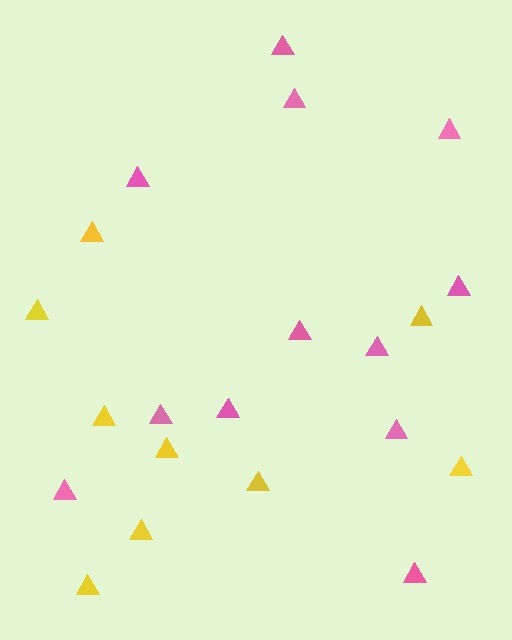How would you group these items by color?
There are 2 groups: one group of yellow triangles (9) and one group of pink triangles (12).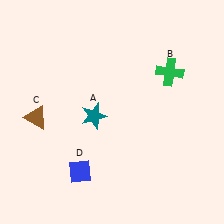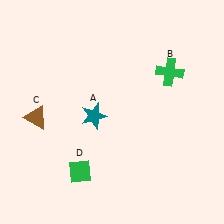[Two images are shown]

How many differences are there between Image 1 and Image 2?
There is 1 difference between the two images.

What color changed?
The diamond (D) changed from blue in Image 1 to green in Image 2.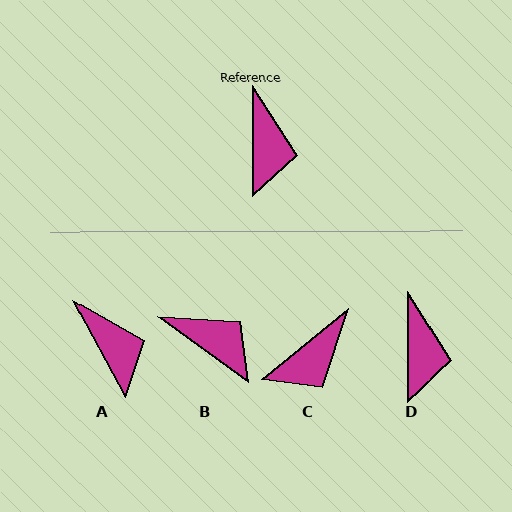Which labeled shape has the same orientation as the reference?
D.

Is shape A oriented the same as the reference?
No, it is off by about 28 degrees.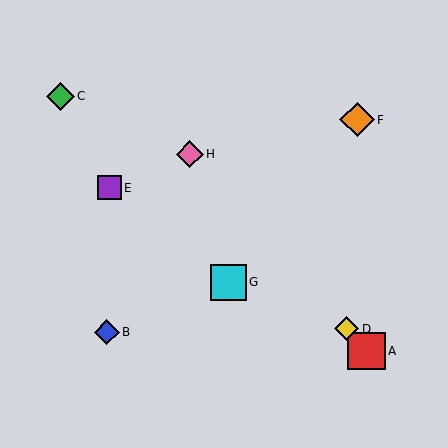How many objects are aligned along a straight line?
3 objects (A, D, H) are aligned along a straight line.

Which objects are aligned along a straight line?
Objects A, D, H are aligned along a straight line.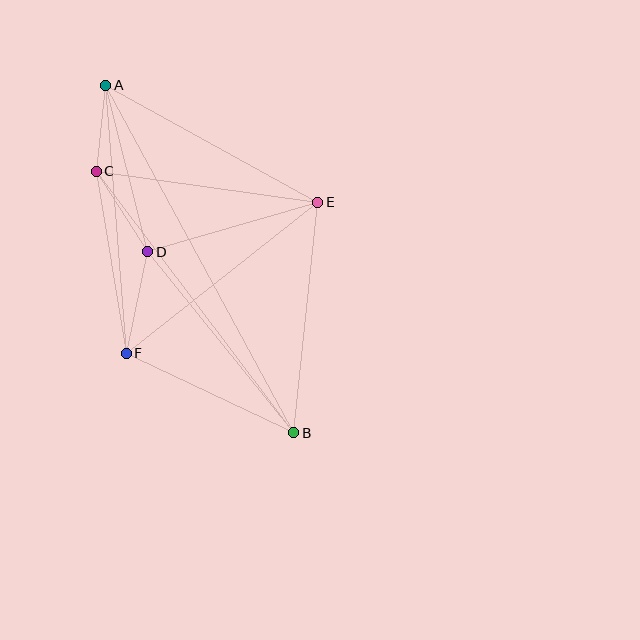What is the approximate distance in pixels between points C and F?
The distance between C and F is approximately 184 pixels.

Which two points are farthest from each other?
Points A and B are farthest from each other.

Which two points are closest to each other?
Points A and C are closest to each other.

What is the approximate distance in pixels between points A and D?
The distance between A and D is approximately 172 pixels.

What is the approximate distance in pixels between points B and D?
The distance between B and D is approximately 232 pixels.